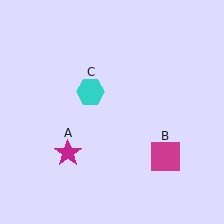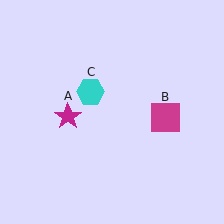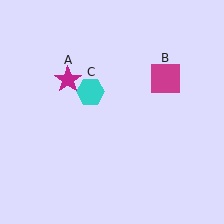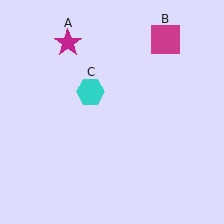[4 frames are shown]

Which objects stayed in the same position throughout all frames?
Cyan hexagon (object C) remained stationary.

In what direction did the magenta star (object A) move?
The magenta star (object A) moved up.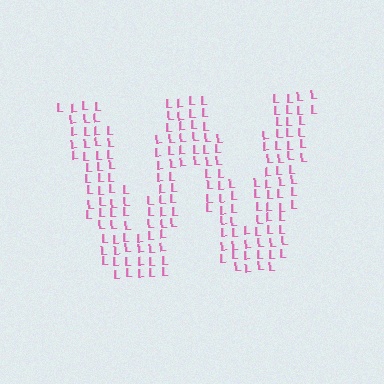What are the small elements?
The small elements are letter L's.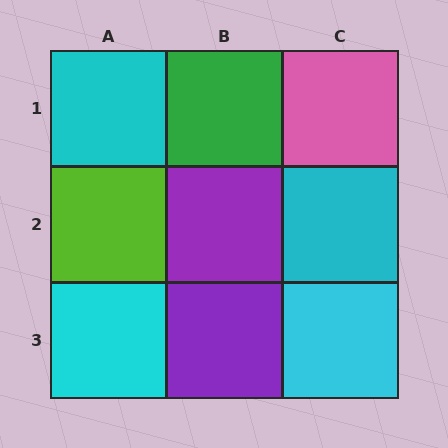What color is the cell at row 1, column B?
Green.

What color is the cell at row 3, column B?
Purple.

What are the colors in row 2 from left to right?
Lime, purple, cyan.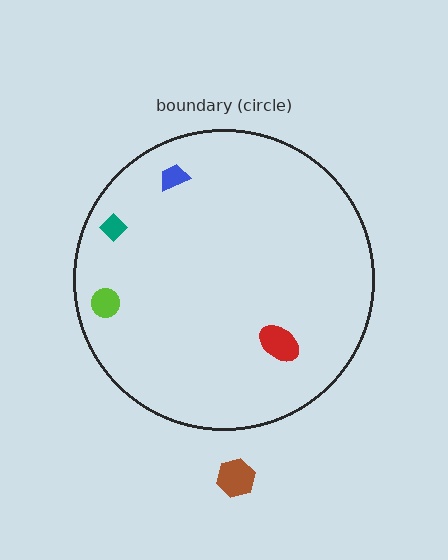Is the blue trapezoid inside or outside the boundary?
Inside.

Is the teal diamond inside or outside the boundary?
Inside.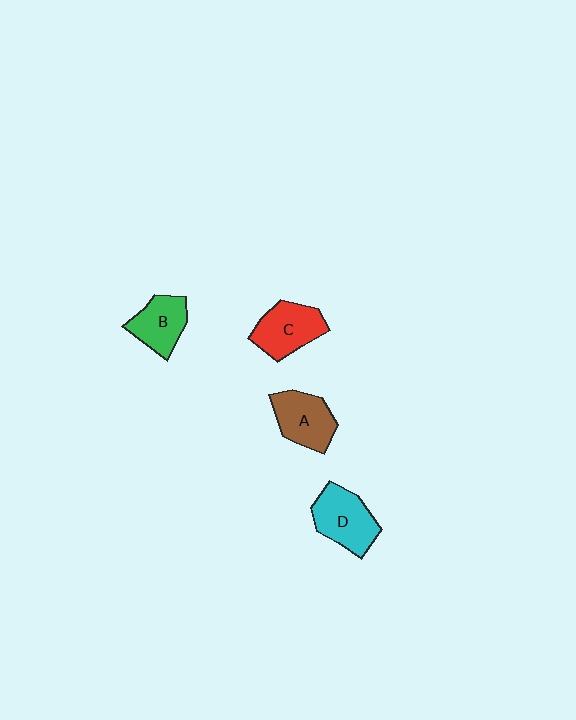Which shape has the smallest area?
Shape B (green).